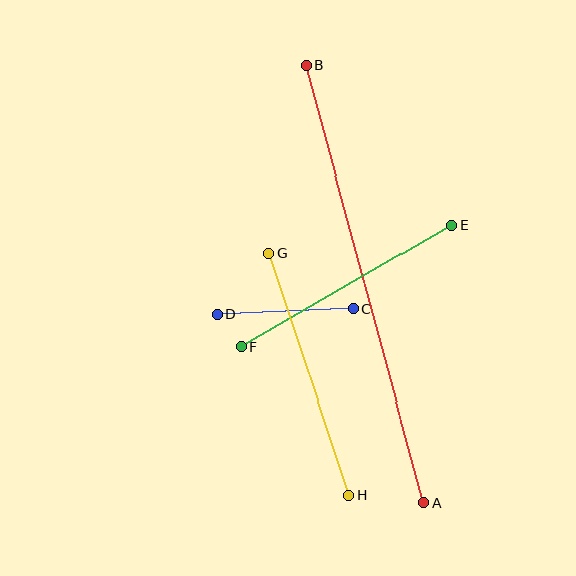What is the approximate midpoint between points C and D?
The midpoint is at approximately (285, 311) pixels.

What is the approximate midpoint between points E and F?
The midpoint is at approximately (347, 286) pixels.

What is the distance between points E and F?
The distance is approximately 243 pixels.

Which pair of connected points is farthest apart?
Points A and B are farthest apart.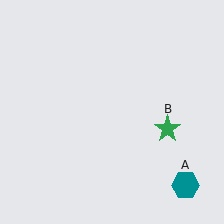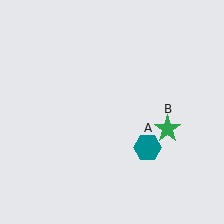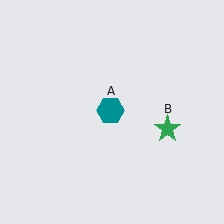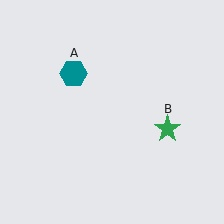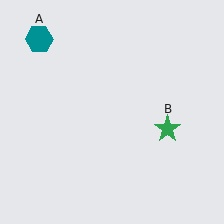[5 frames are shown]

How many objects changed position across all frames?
1 object changed position: teal hexagon (object A).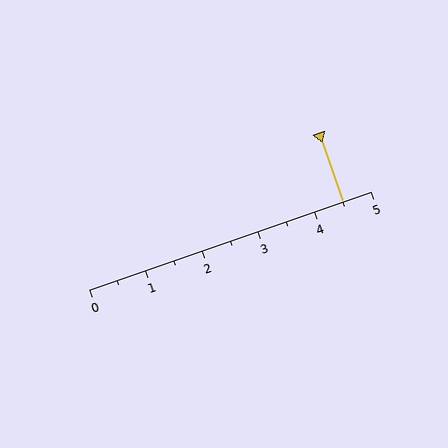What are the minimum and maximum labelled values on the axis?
The axis runs from 0 to 5.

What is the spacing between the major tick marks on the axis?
The major ticks are spaced 1 apart.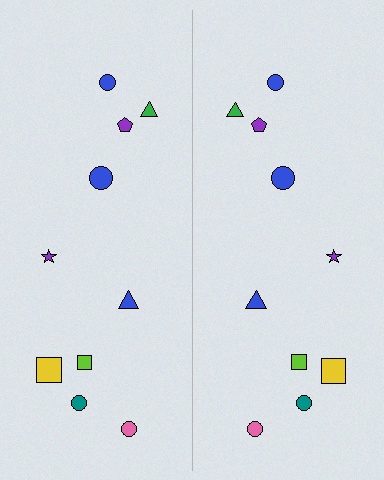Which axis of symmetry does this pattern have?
The pattern has a vertical axis of symmetry running through the center of the image.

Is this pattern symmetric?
Yes, this pattern has bilateral (reflection) symmetry.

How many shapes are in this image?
There are 20 shapes in this image.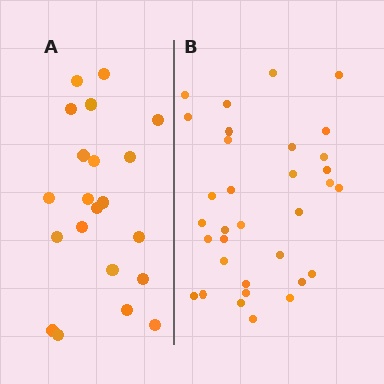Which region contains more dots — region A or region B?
Region B (the right region) has more dots.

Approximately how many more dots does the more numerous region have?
Region B has roughly 12 or so more dots than region A.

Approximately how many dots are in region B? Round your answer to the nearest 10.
About 30 dots. (The exact count is 33, which rounds to 30.)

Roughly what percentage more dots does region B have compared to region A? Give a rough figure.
About 55% more.